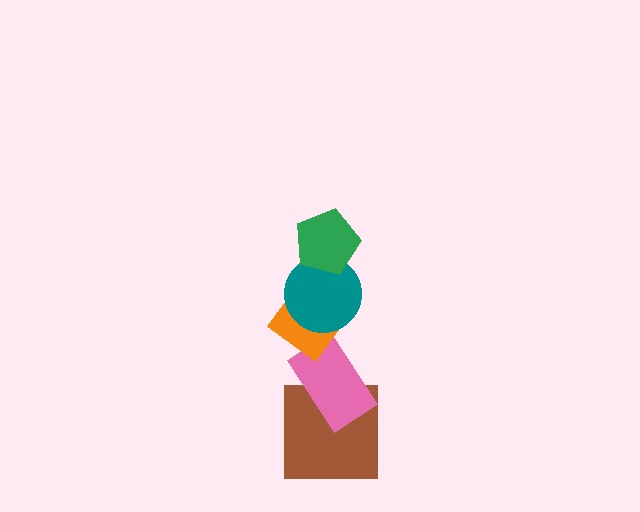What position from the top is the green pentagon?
The green pentagon is 1st from the top.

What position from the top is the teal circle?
The teal circle is 2nd from the top.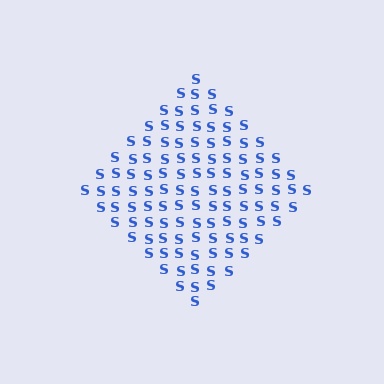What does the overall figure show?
The overall figure shows a diamond.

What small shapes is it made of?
It is made of small letter S's.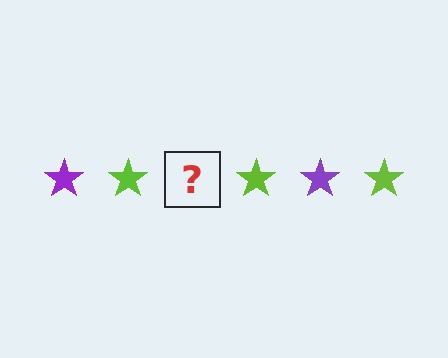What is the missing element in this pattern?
The missing element is a purple star.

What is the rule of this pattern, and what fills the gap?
The rule is that the pattern cycles through purple, lime stars. The gap should be filled with a purple star.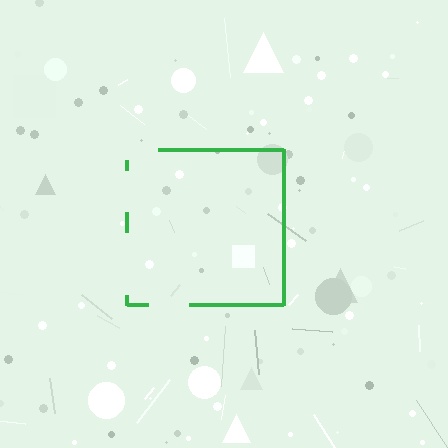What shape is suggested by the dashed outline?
The dashed outline suggests a square.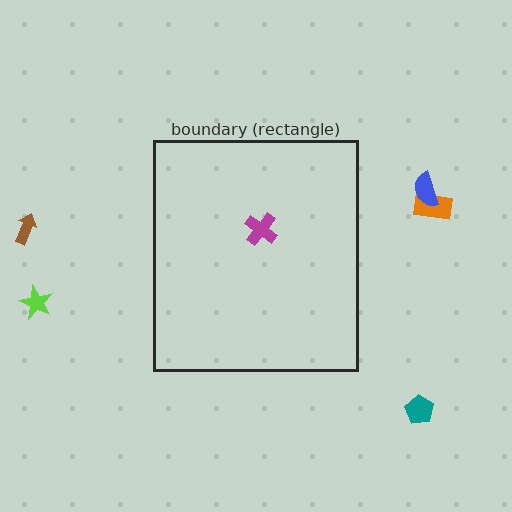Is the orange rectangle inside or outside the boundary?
Outside.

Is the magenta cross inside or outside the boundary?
Inside.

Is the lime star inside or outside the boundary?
Outside.